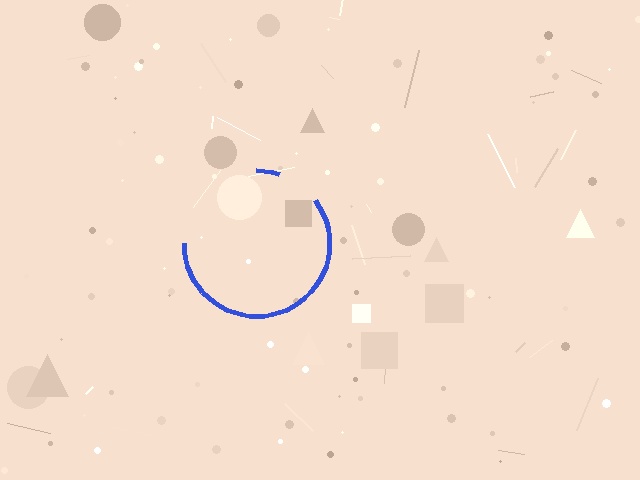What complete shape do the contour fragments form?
The contour fragments form a circle.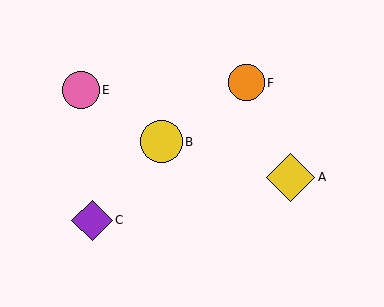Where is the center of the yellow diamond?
The center of the yellow diamond is at (291, 177).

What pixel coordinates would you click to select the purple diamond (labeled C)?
Click at (92, 220) to select the purple diamond C.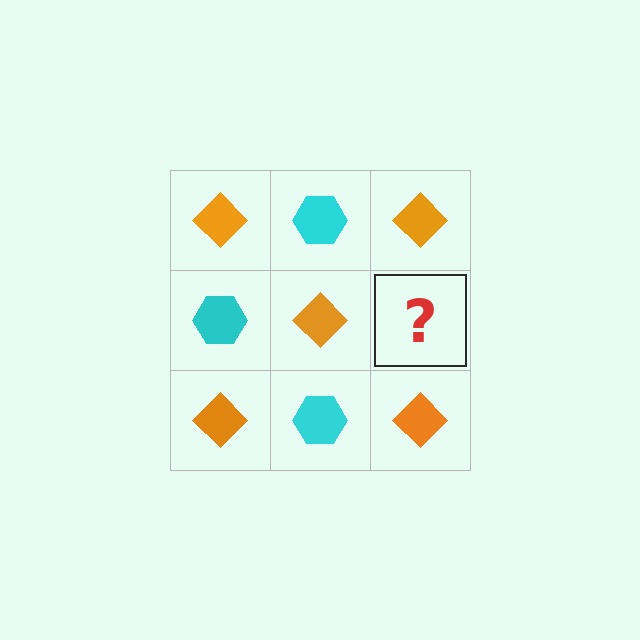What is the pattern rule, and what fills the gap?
The rule is that it alternates orange diamond and cyan hexagon in a checkerboard pattern. The gap should be filled with a cyan hexagon.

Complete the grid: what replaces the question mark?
The question mark should be replaced with a cyan hexagon.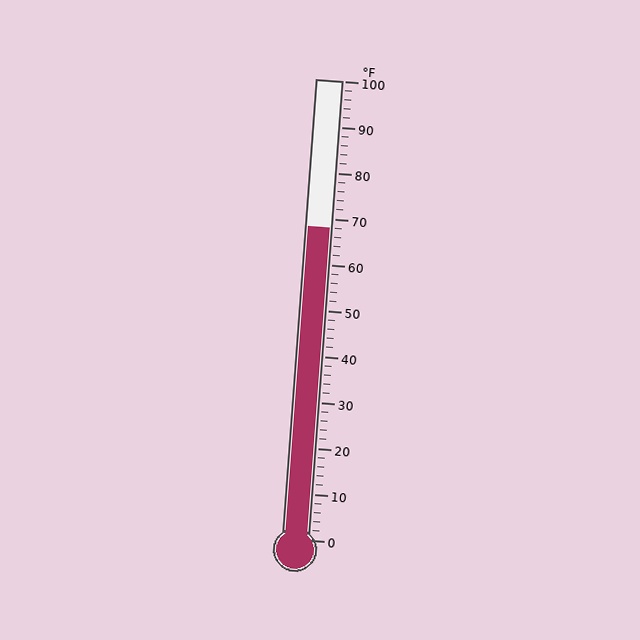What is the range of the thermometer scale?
The thermometer scale ranges from 0°F to 100°F.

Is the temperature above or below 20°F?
The temperature is above 20°F.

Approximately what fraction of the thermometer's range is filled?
The thermometer is filled to approximately 70% of its range.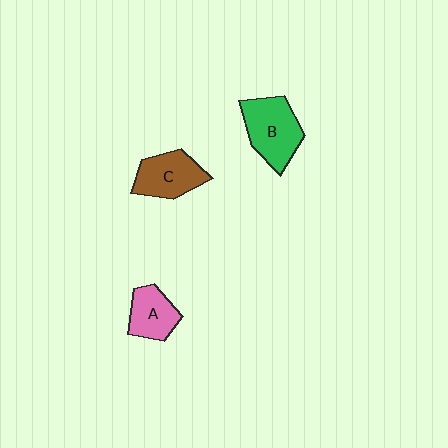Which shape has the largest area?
Shape B (green).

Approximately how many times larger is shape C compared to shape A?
Approximately 1.2 times.